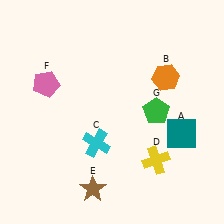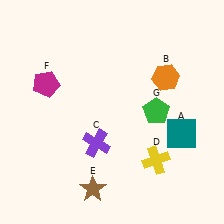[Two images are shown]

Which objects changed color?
C changed from cyan to purple. F changed from pink to magenta.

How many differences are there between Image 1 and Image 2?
There are 2 differences between the two images.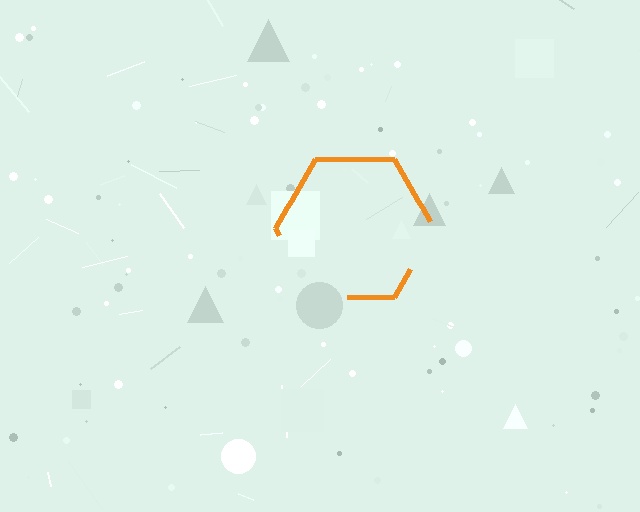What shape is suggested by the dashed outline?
The dashed outline suggests a hexagon.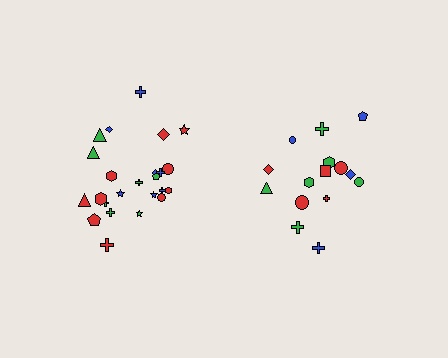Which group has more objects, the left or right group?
The left group.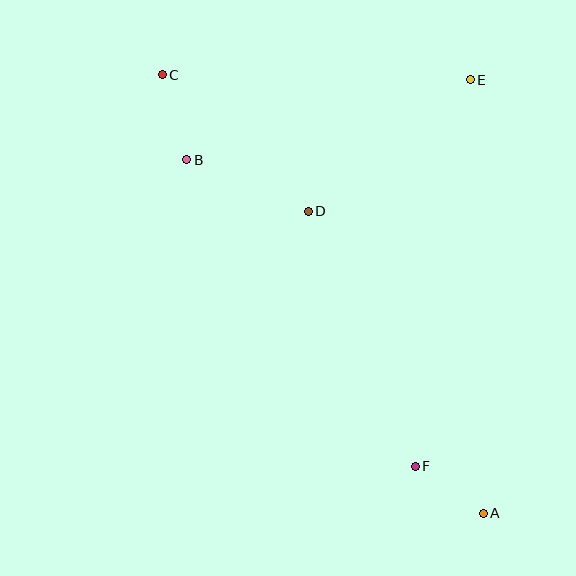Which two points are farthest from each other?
Points A and C are farthest from each other.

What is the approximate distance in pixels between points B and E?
The distance between B and E is approximately 295 pixels.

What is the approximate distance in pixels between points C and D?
The distance between C and D is approximately 200 pixels.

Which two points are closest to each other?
Points A and F are closest to each other.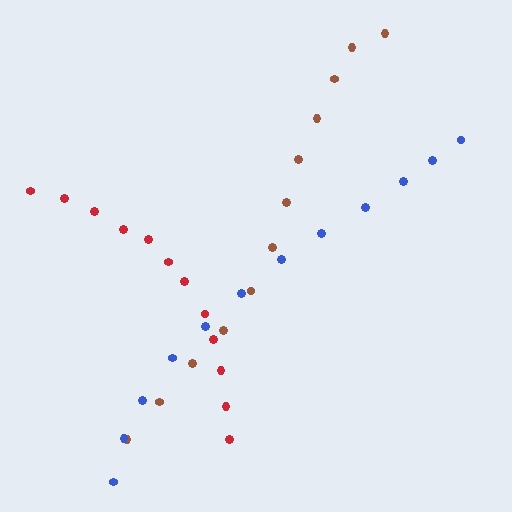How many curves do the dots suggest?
There are 3 distinct paths.